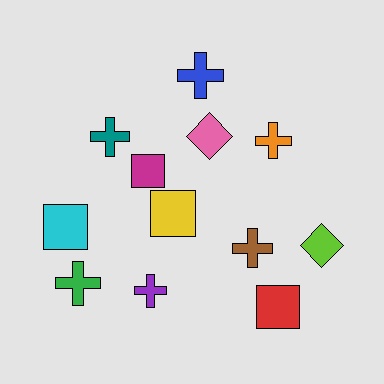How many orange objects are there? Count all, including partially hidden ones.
There is 1 orange object.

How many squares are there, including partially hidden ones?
There are 4 squares.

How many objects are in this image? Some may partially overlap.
There are 12 objects.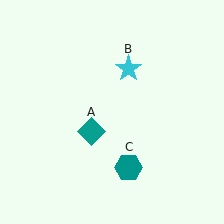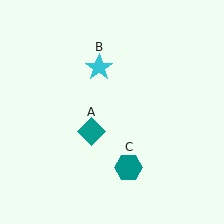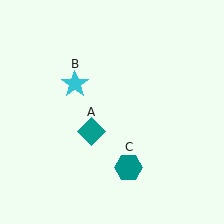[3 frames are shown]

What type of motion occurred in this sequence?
The cyan star (object B) rotated counterclockwise around the center of the scene.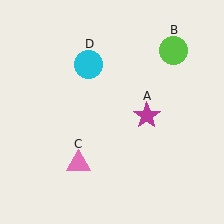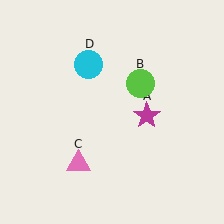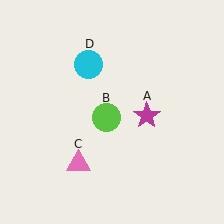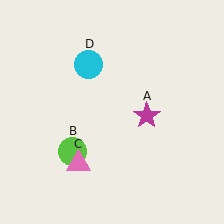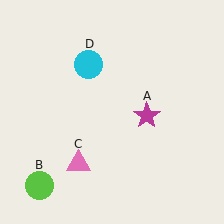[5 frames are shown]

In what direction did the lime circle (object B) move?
The lime circle (object B) moved down and to the left.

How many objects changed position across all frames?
1 object changed position: lime circle (object B).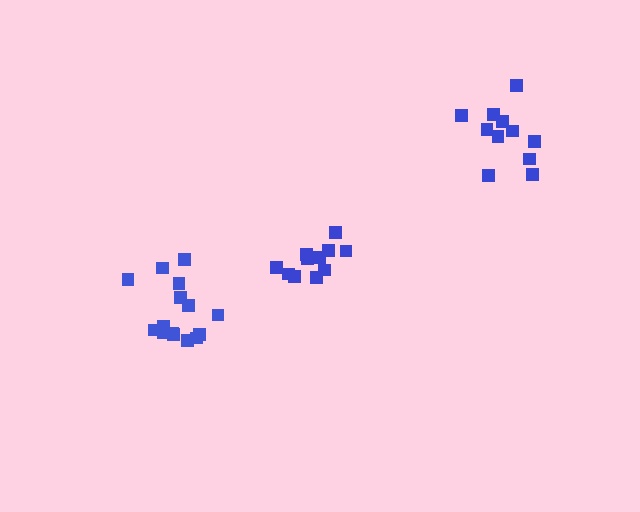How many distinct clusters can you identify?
There are 3 distinct clusters.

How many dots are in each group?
Group 1: 11 dots, Group 2: 11 dots, Group 3: 15 dots (37 total).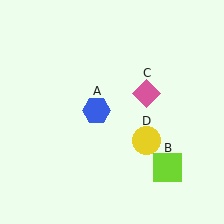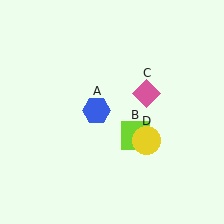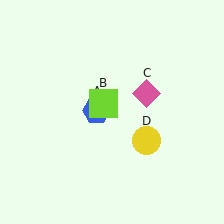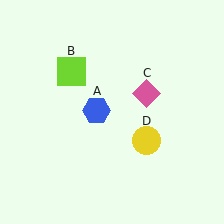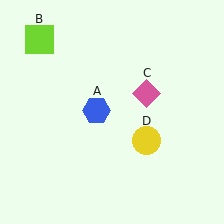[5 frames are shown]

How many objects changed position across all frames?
1 object changed position: lime square (object B).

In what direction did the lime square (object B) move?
The lime square (object B) moved up and to the left.